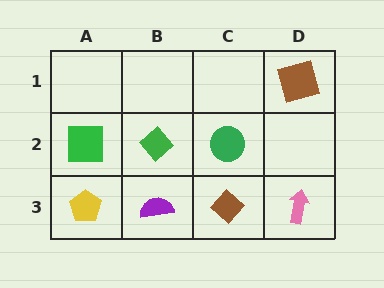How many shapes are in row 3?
4 shapes.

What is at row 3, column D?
A pink arrow.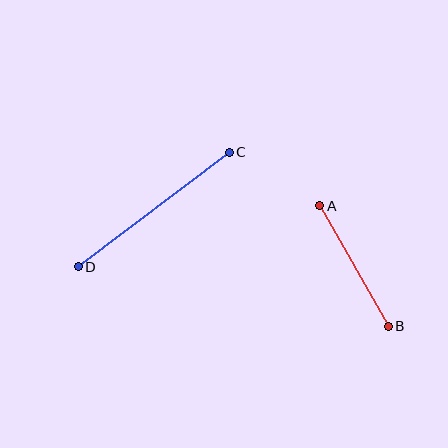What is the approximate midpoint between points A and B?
The midpoint is at approximately (354, 266) pixels.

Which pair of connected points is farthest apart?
Points C and D are farthest apart.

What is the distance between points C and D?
The distance is approximately 190 pixels.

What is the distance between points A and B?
The distance is approximately 139 pixels.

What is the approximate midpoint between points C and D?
The midpoint is at approximately (154, 210) pixels.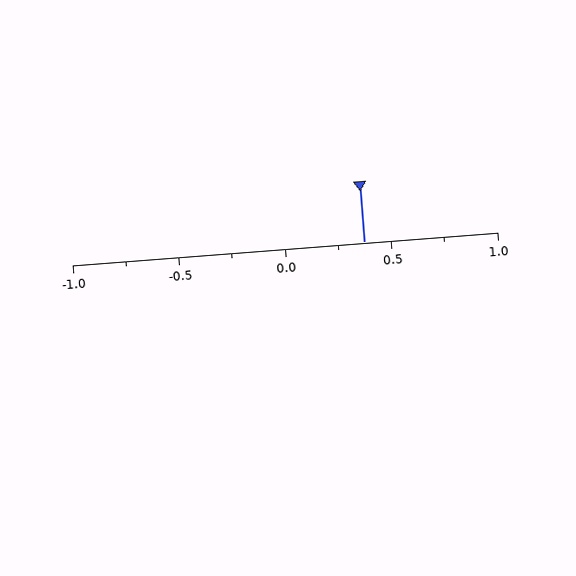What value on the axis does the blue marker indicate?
The marker indicates approximately 0.38.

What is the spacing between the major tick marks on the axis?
The major ticks are spaced 0.5 apart.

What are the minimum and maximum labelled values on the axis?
The axis runs from -1.0 to 1.0.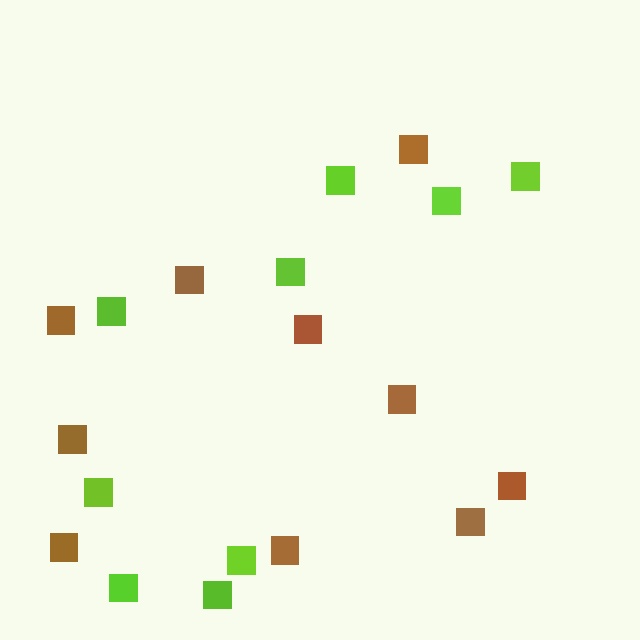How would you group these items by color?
There are 2 groups: one group of brown squares (10) and one group of lime squares (9).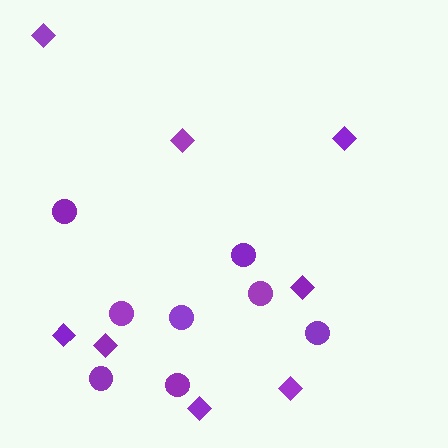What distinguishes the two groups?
There are 2 groups: one group of diamonds (8) and one group of circles (8).